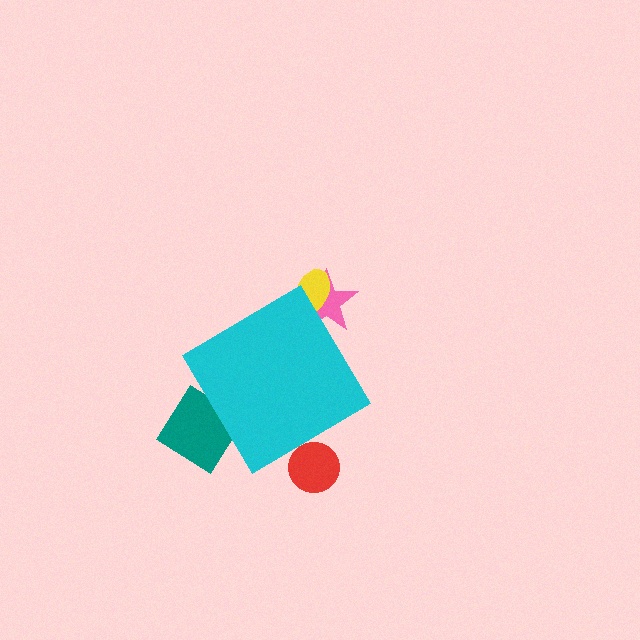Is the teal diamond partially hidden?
Yes, the teal diamond is partially hidden behind the cyan diamond.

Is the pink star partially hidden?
Yes, the pink star is partially hidden behind the cyan diamond.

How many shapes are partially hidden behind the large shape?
4 shapes are partially hidden.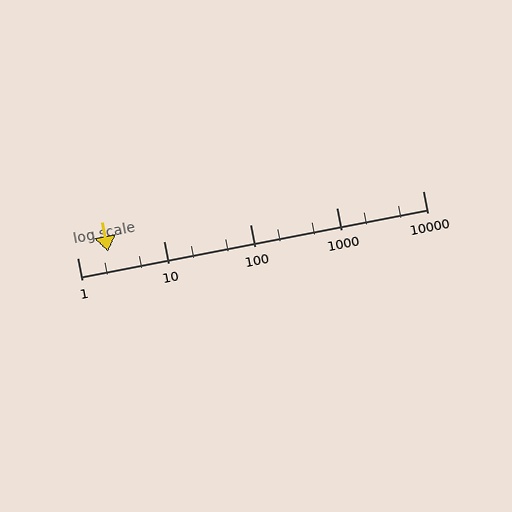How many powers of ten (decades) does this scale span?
The scale spans 4 decades, from 1 to 10000.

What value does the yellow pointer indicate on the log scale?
The pointer indicates approximately 2.3.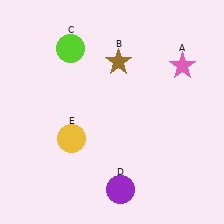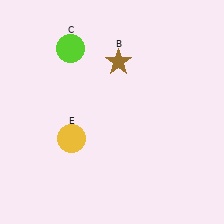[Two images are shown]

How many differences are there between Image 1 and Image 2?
There are 2 differences between the two images.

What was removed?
The purple circle (D), the pink star (A) were removed in Image 2.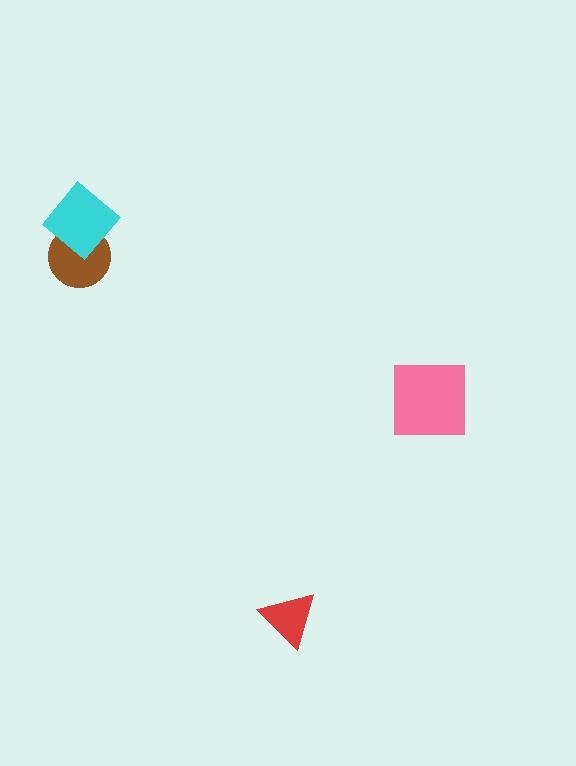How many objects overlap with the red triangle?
0 objects overlap with the red triangle.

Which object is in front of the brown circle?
The cyan diamond is in front of the brown circle.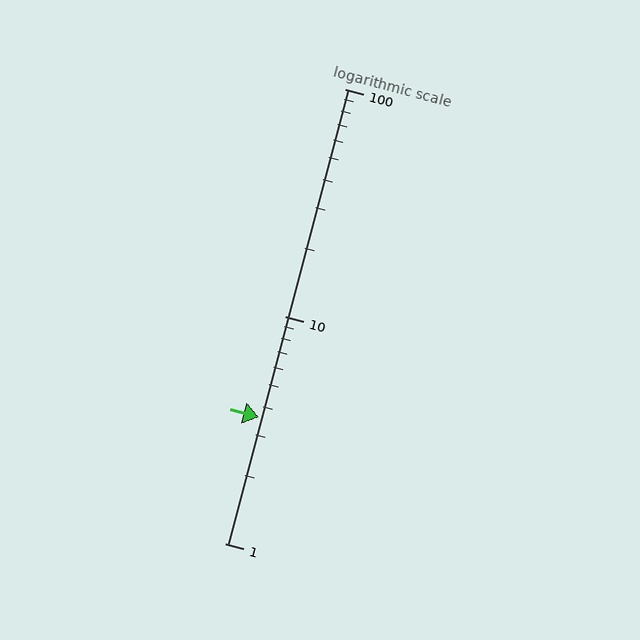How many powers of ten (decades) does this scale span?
The scale spans 2 decades, from 1 to 100.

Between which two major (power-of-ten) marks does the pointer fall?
The pointer is between 1 and 10.